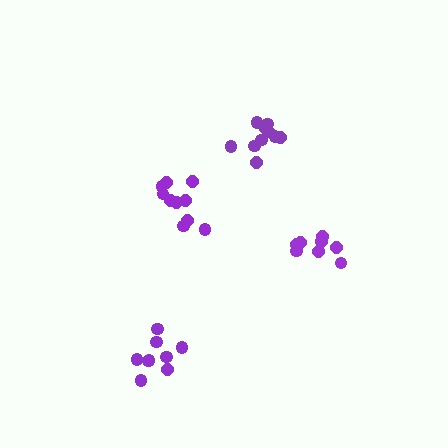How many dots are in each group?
Group 1: 8 dots, Group 2: 9 dots, Group 3: 10 dots, Group 4: 10 dots (37 total).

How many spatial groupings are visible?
There are 4 spatial groupings.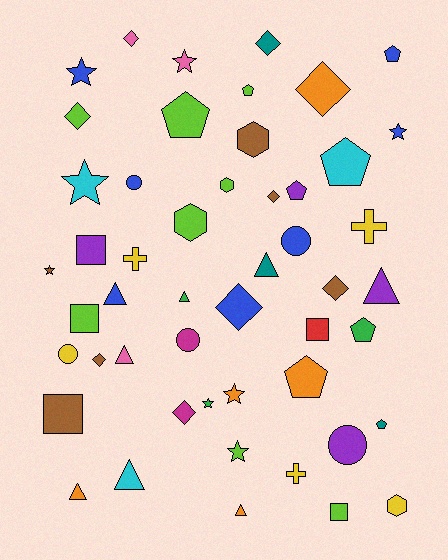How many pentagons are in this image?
There are 8 pentagons.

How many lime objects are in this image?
There are 8 lime objects.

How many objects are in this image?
There are 50 objects.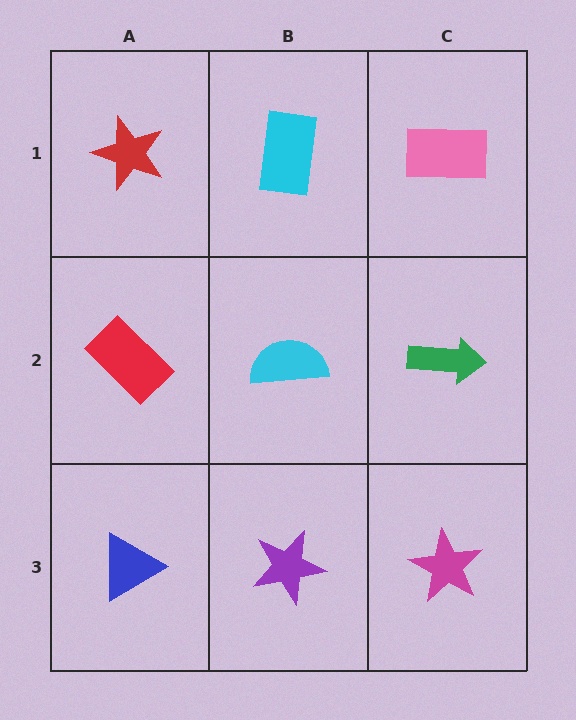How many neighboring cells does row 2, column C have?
3.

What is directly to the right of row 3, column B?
A magenta star.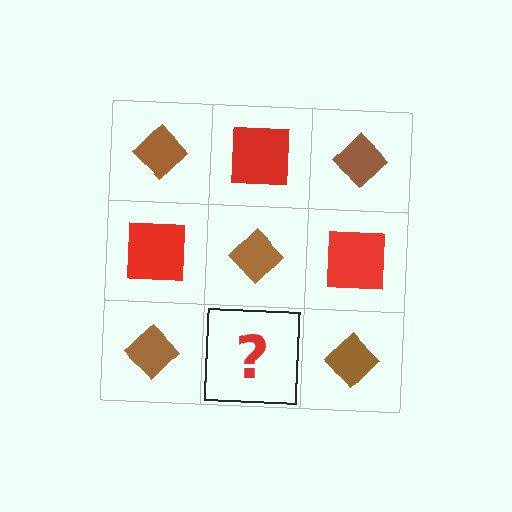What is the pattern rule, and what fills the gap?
The rule is that it alternates brown diamond and red square in a checkerboard pattern. The gap should be filled with a red square.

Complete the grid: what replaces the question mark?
The question mark should be replaced with a red square.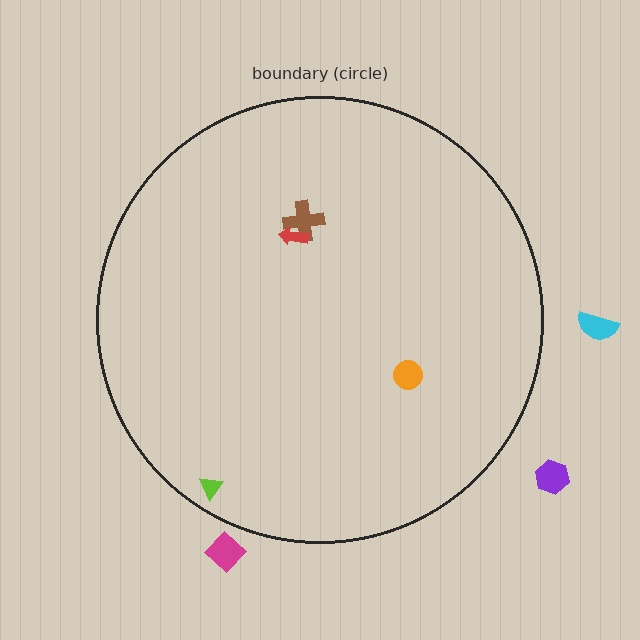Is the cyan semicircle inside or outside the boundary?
Outside.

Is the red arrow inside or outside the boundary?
Inside.